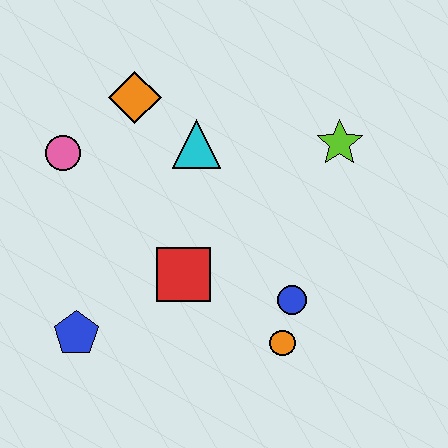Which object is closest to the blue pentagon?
The red square is closest to the blue pentagon.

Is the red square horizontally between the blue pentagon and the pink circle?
No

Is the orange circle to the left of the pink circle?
No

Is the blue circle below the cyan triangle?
Yes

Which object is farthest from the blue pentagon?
The lime star is farthest from the blue pentagon.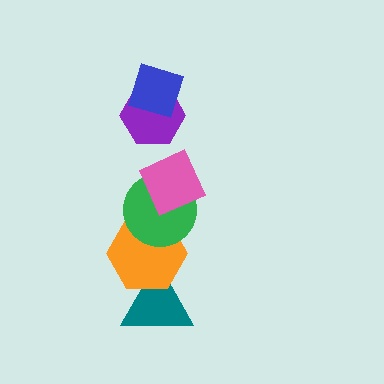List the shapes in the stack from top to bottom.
From top to bottom: the blue diamond, the purple hexagon, the pink diamond, the green circle, the orange hexagon, the teal triangle.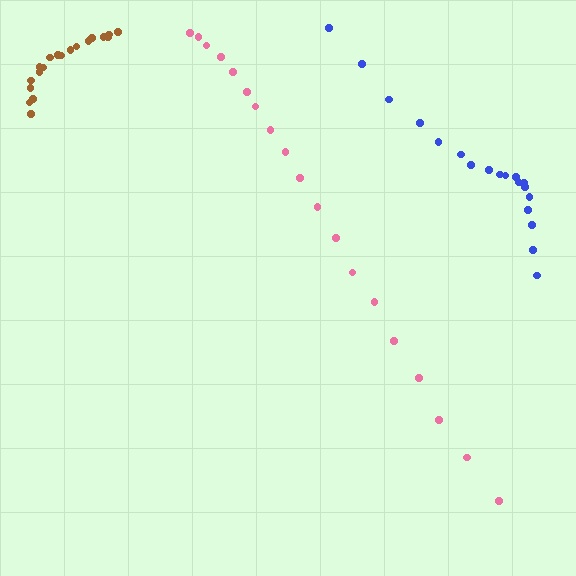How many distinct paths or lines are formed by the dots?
There are 3 distinct paths.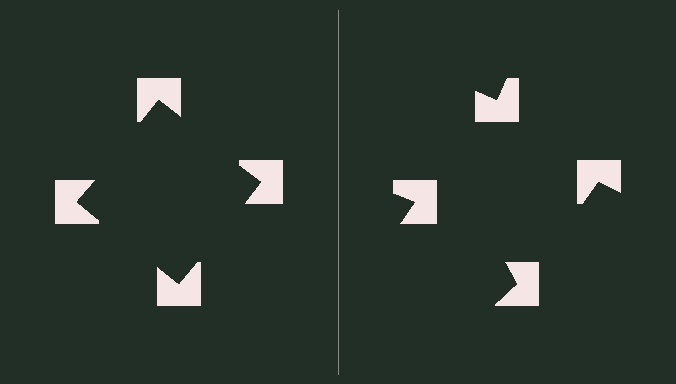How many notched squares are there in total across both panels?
8 — 4 on each side.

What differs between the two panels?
The notched squares are positioned identically on both sides; only the wedge orientations differ. On the left they align to a square; on the right they are misaligned.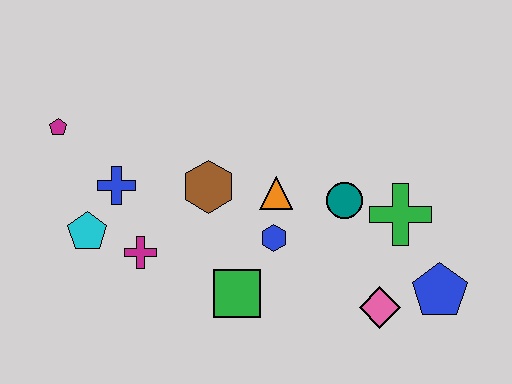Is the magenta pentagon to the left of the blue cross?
Yes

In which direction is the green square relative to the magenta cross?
The green square is to the right of the magenta cross.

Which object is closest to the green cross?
The teal circle is closest to the green cross.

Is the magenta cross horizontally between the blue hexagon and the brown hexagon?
No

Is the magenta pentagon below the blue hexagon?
No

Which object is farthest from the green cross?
The magenta pentagon is farthest from the green cross.